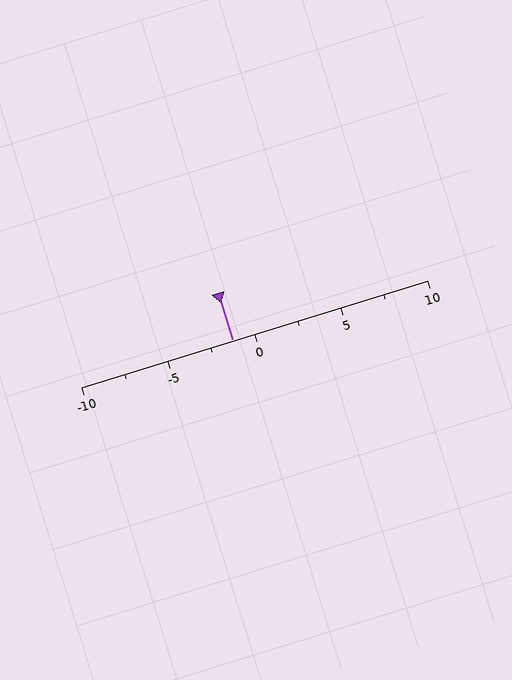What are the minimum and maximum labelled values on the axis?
The axis runs from -10 to 10.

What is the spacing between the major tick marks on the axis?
The major ticks are spaced 5 apart.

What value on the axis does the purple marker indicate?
The marker indicates approximately -1.2.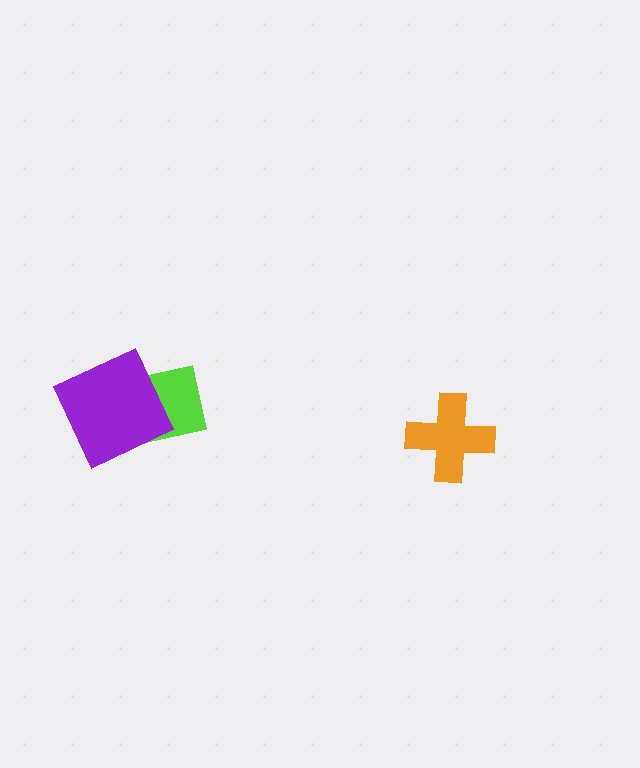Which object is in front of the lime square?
The purple square is in front of the lime square.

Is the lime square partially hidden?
Yes, it is partially covered by another shape.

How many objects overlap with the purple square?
1 object overlaps with the purple square.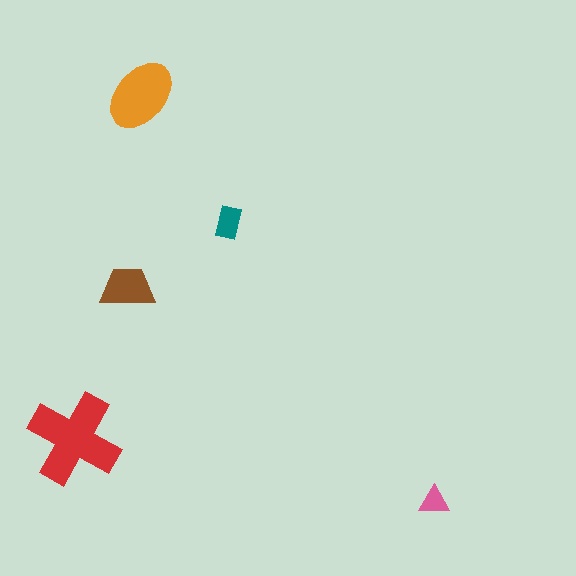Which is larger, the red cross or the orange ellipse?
The red cross.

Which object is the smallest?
The pink triangle.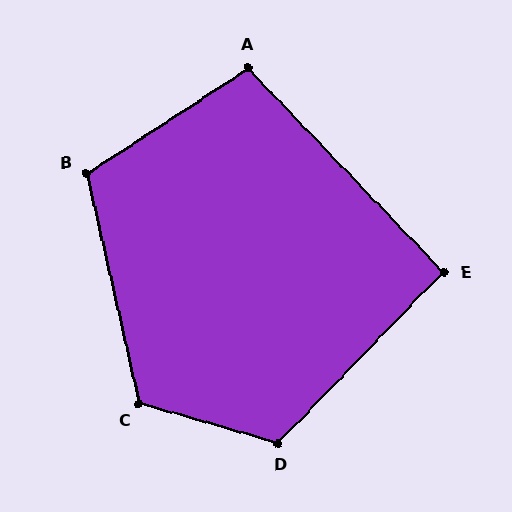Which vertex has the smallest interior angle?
E, at approximately 92 degrees.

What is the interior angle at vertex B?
Approximately 110 degrees (obtuse).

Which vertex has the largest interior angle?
C, at approximately 119 degrees.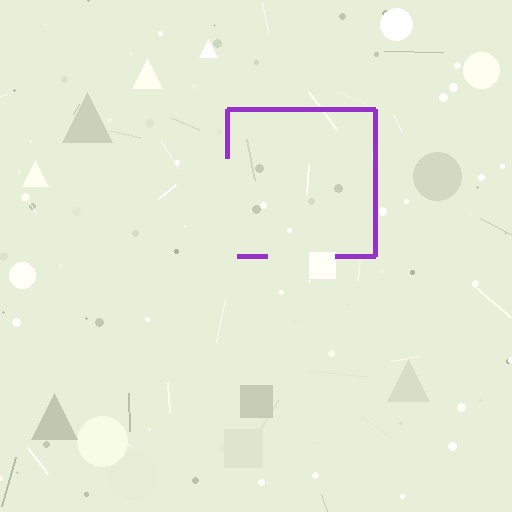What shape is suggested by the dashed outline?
The dashed outline suggests a square.